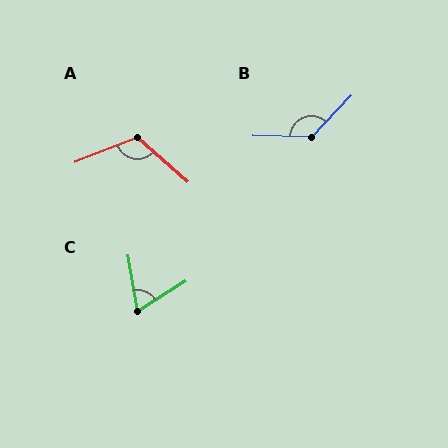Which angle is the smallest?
C, at approximately 67 degrees.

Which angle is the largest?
B, at approximately 133 degrees.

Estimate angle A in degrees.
Approximately 118 degrees.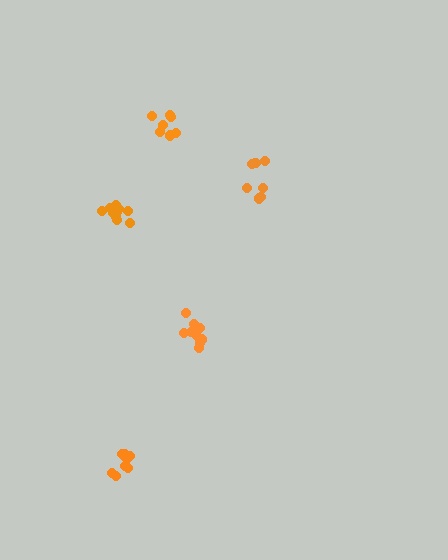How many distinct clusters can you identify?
There are 5 distinct clusters.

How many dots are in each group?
Group 1: 7 dots, Group 2: 9 dots, Group 3: 9 dots, Group 4: 7 dots, Group 5: 11 dots (43 total).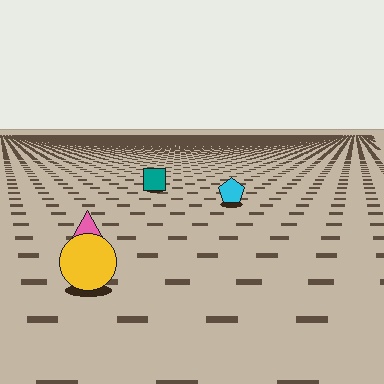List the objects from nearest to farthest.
From nearest to farthest: the yellow circle, the pink triangle, the cyan pentagon, the teal square.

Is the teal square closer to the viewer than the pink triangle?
No. The pink triangle is closer — you can tell from the texture gradient: the ground texture is coarser near it.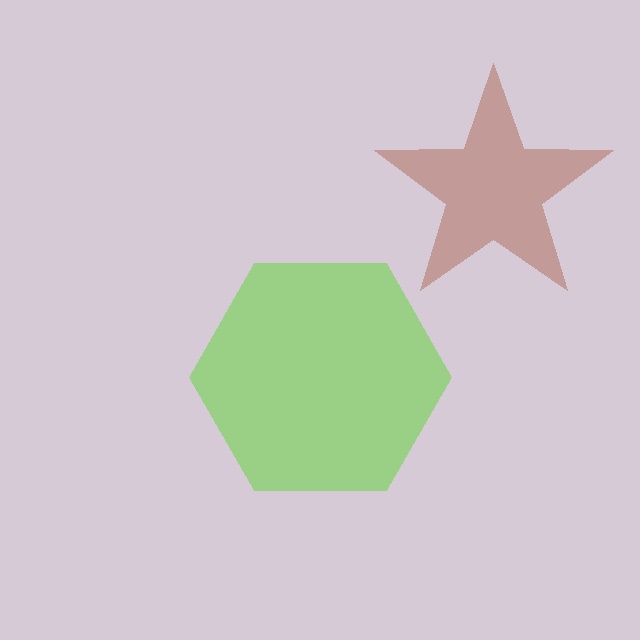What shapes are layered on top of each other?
The layered shapes are: a lime hexagon, a brown star.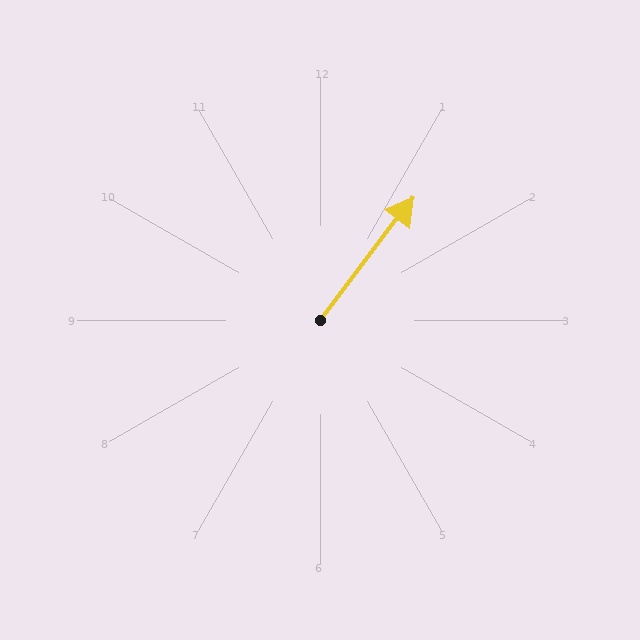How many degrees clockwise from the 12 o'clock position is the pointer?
Approximately 37 degrees.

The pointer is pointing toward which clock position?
Roughly 1 o'clock.